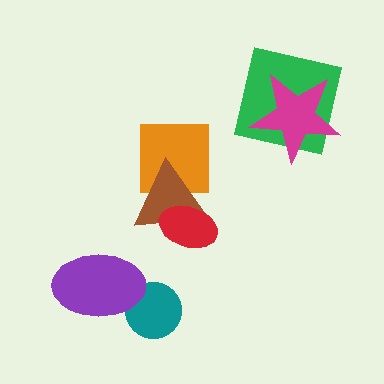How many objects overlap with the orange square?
1 object overlaps with the orange square.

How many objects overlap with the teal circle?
1 object overlaps with the teal circle.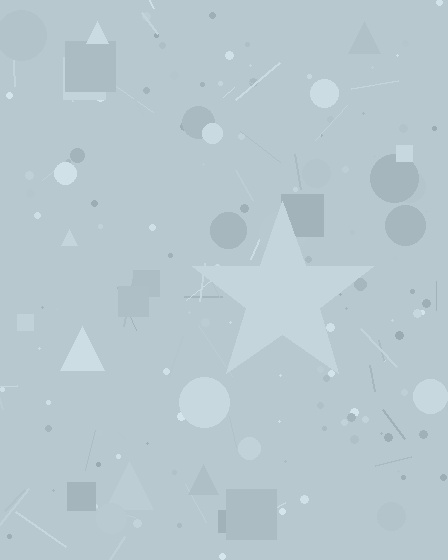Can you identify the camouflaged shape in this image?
The camouflaged shape is a star.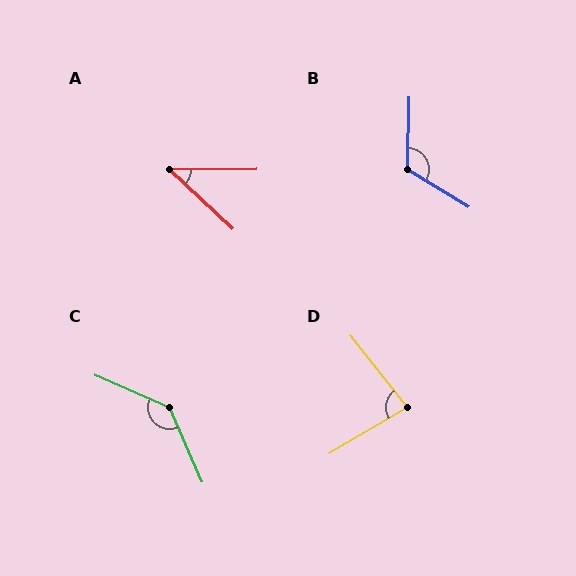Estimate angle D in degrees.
Approximately 82 degrees.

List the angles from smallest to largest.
A (44°), D (82°), B (120°), C (137°).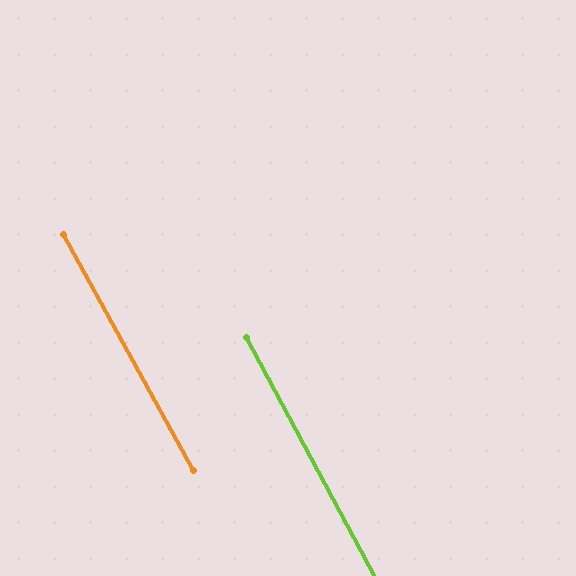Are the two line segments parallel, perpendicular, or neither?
Parallel — their directions differ by only 0.3°.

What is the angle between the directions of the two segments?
Approximately 0 degrees.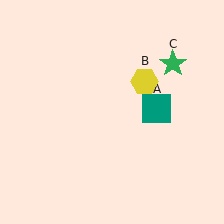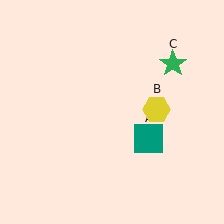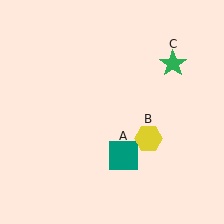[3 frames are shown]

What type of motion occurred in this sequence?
The teal square (object A), yellow hexagon (object B) rotated clockwise around the center of the scene.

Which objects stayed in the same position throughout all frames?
Green star (object C) remained stationary.